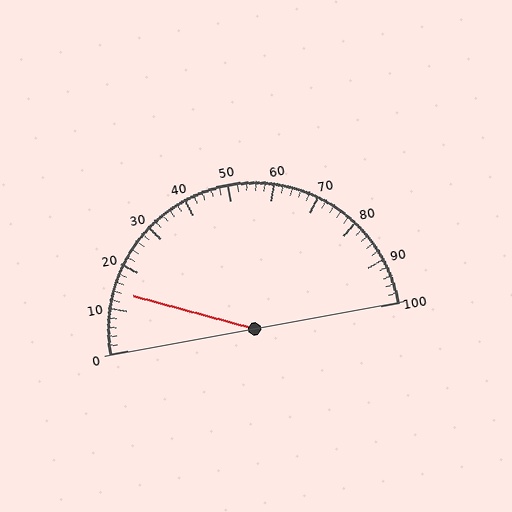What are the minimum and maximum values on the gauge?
The gauge ranges from 0 to 100.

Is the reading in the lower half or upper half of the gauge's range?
The reading is in the lower half of the range (0 to 100).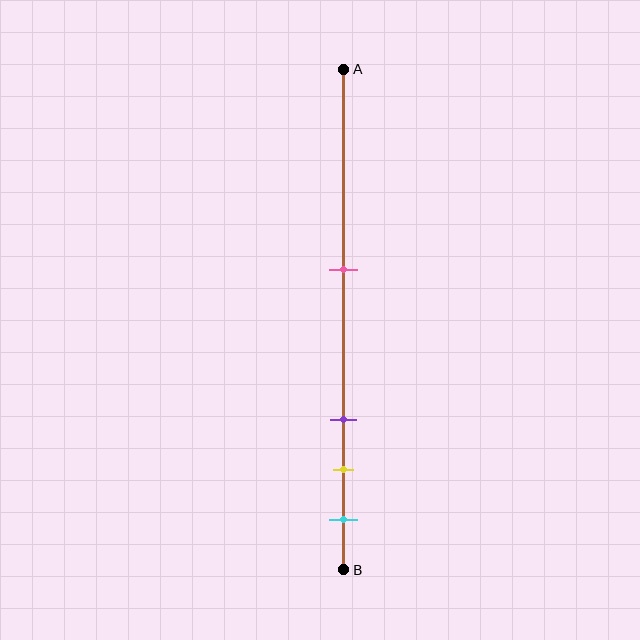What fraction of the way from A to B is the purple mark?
The purple mark is approximately 70% (0.7) of the way from A to B.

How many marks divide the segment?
There are 4 marks dividing the segment.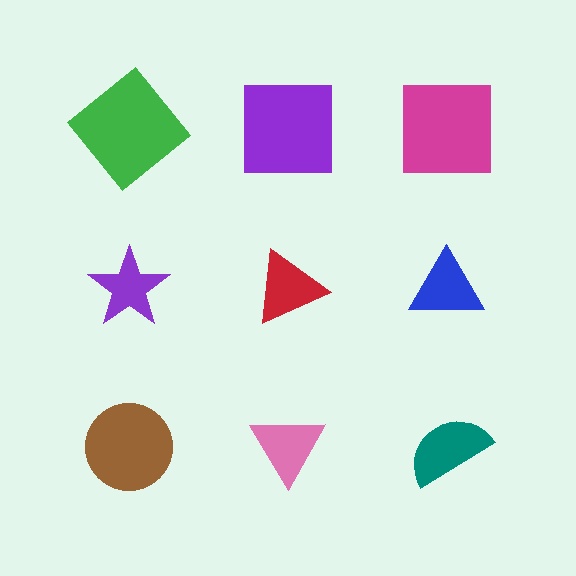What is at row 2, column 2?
A red triangle.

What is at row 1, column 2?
A purple square.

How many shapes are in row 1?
3 shapes.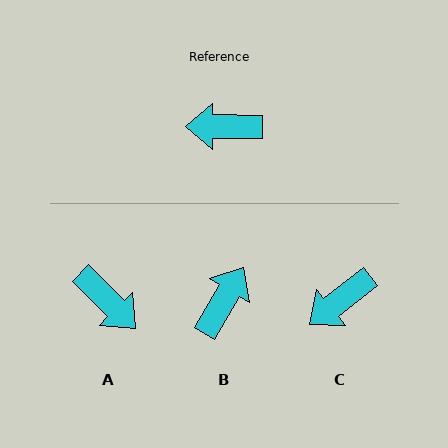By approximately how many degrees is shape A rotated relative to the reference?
Approximately 135 degrees counter-clockwise.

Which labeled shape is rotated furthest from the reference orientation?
A, about 135 degrees away.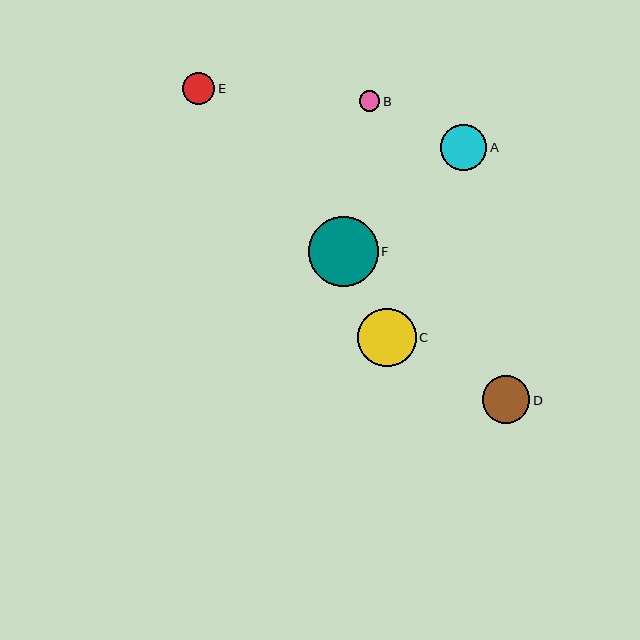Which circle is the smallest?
Circle B is the smallest with a size of approximately 21 pixels.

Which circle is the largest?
Circle F is the largest with a size of approximately 69 pixels.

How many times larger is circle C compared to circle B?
Circle C is approximately 2.8 times the size of circle B.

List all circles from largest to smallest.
From largest to smallest: F, C, D, A, E, B.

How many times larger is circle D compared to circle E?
Circle D is approximately 1.5 times the size of circle E.